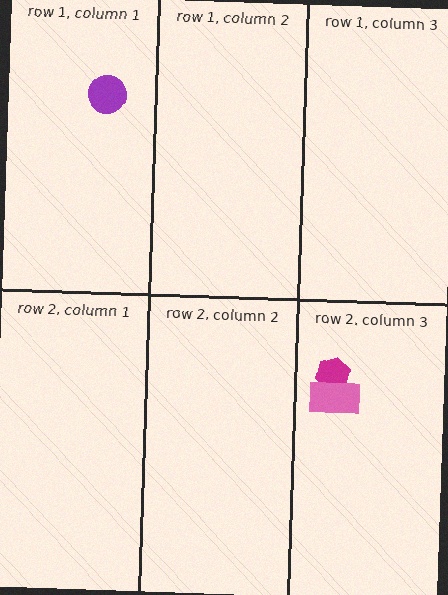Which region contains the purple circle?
The row 1, column 1 region.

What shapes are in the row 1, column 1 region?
The purple circle.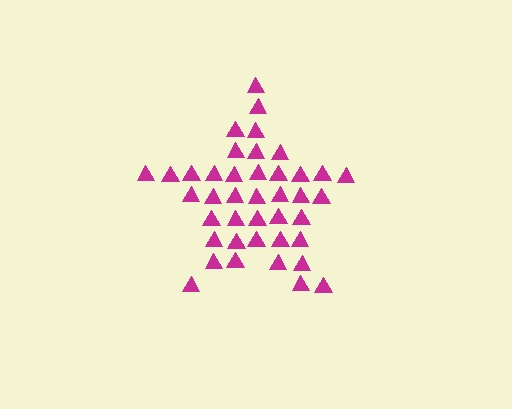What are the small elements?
The small elements are triangles.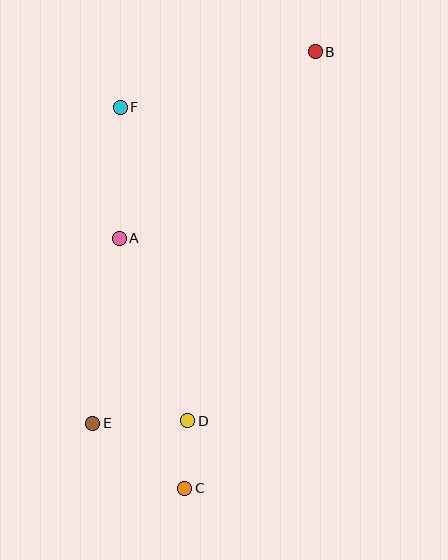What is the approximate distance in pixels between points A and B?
The distance between A and B is approximately 271 pixels.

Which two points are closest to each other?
Points C and D are closest to each other.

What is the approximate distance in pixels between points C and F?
The distance between C and F is approximately 387 pixels.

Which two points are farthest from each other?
Points B and C are farthest from each other.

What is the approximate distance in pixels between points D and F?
The distance between D and F is approximately 321 pixels.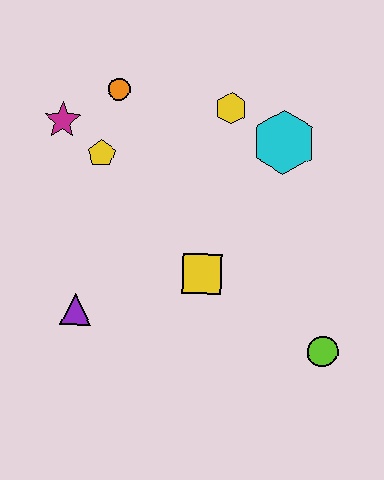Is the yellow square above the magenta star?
No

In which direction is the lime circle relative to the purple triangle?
The lime circle is to the right of the purple triangle.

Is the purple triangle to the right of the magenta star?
Yes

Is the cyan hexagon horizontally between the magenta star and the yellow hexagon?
No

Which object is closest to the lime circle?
The yellow square is closest to the lime circle.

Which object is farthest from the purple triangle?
The cyan hexagon is farthest from the purple triangle.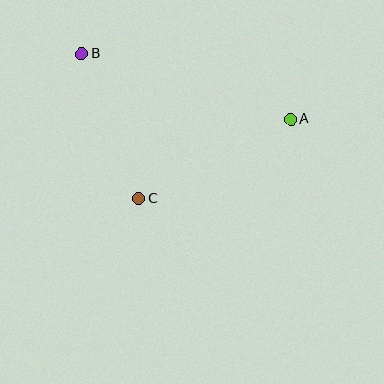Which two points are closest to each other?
Points B and C are closest to each other.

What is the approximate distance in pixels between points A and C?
The distance between A and C is approximately 171 pixels.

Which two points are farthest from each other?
Points A and B are farthest from each other.